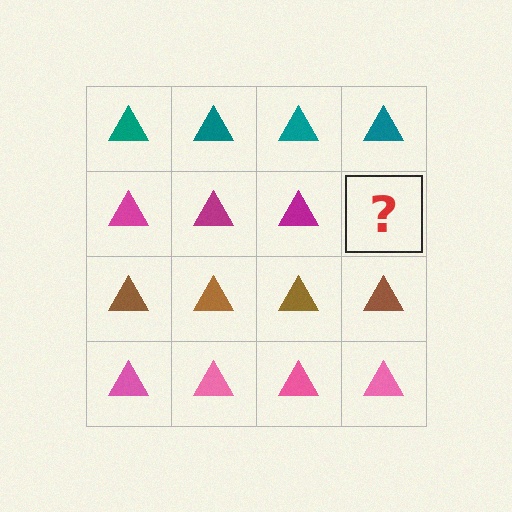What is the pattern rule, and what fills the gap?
The rule is that each row has a consistent color. The gap should be filled with a magenta triangle.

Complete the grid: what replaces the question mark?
The question mark should be replaced with a magenta triangle.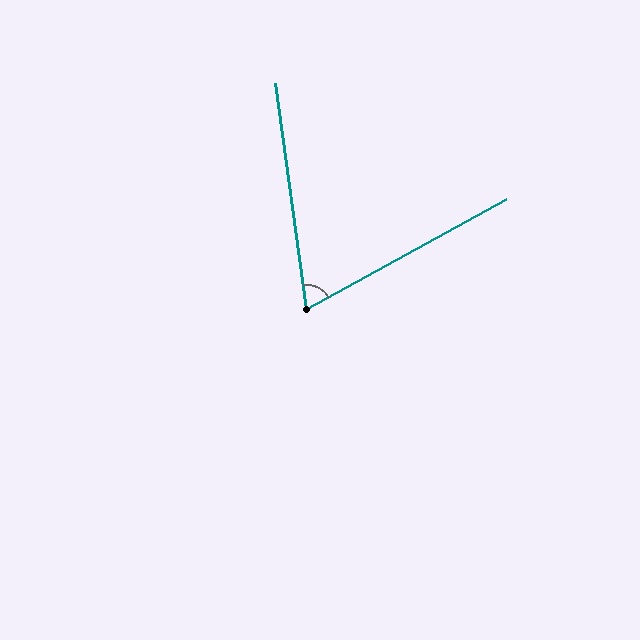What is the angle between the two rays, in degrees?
Approximately 69 degrees.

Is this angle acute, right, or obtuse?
It is acute.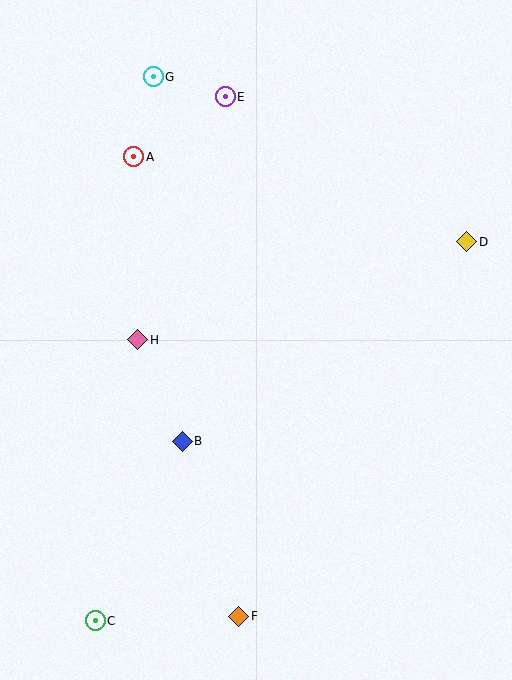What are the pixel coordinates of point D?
Point D is at (467, 242).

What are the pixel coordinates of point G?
Point G is at (153, 77).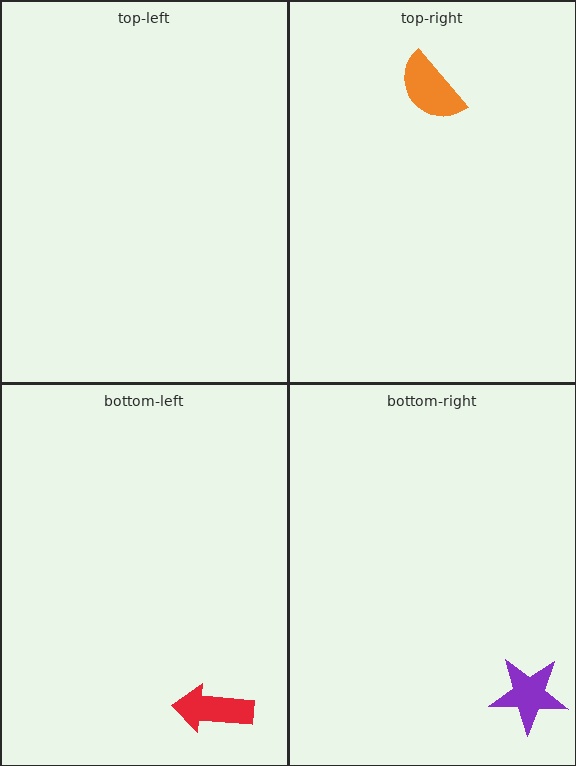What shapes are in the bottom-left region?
The red arrow.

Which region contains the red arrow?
The bottom-left region.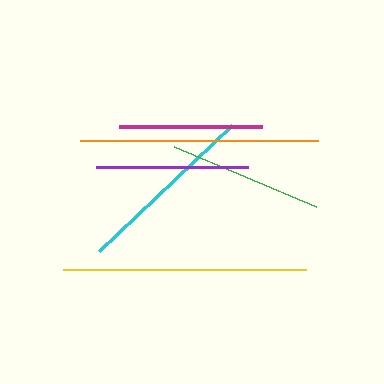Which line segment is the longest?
The yellow line is the longest at approximately 244 pixels.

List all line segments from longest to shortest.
From longest to shortest: yellow, orange, cyan, green, purple, magenta.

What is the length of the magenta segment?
The magenta segment is approximately 142 pixels long.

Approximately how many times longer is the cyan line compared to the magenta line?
The cyan line is approximately 1.3 times the length of the magenta line.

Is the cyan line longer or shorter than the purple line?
The cyan line is longer than the purple line.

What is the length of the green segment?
The green segment is approximately 155 pixels long.